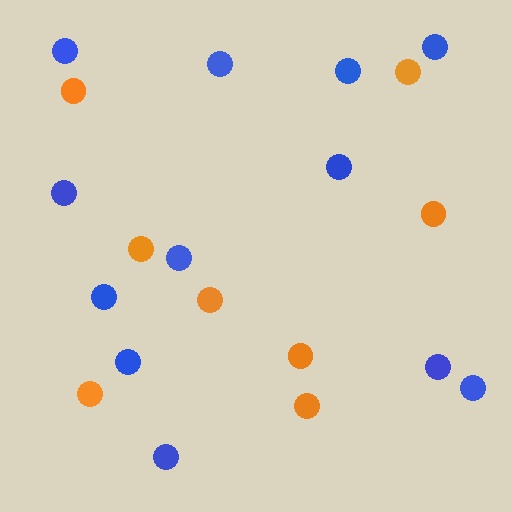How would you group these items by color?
There are 2 groups: one group of orange circles (8) and one group of blue circles (12).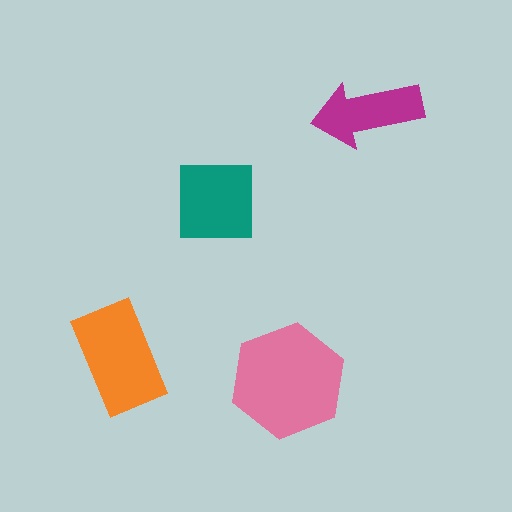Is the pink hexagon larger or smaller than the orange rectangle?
Larger.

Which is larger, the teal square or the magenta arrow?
The teal square.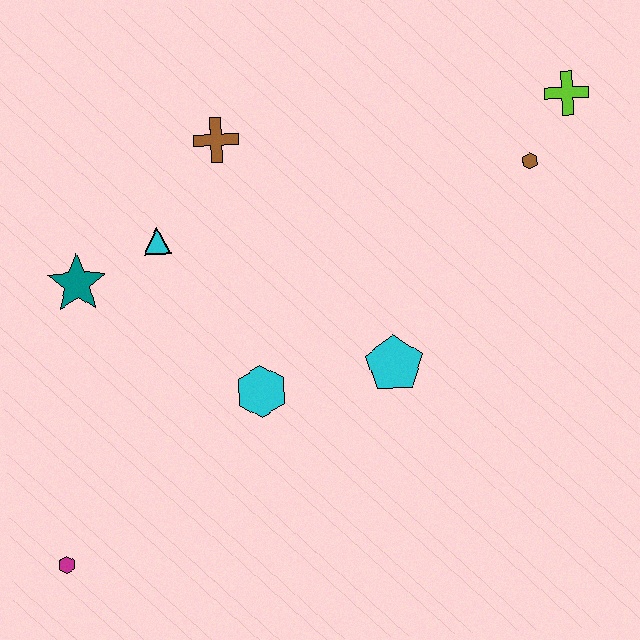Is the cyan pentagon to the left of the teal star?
No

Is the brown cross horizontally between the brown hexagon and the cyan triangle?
Yes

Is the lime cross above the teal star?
Yes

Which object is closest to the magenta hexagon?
The cyan hexagon is closest to the magenta hexagon.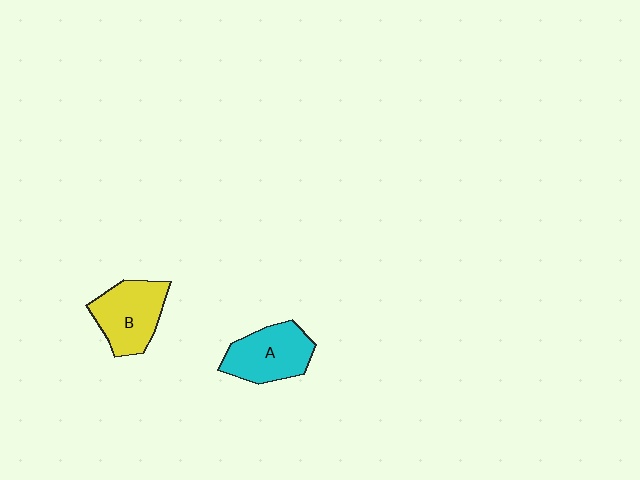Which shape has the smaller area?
Shape A (cyan).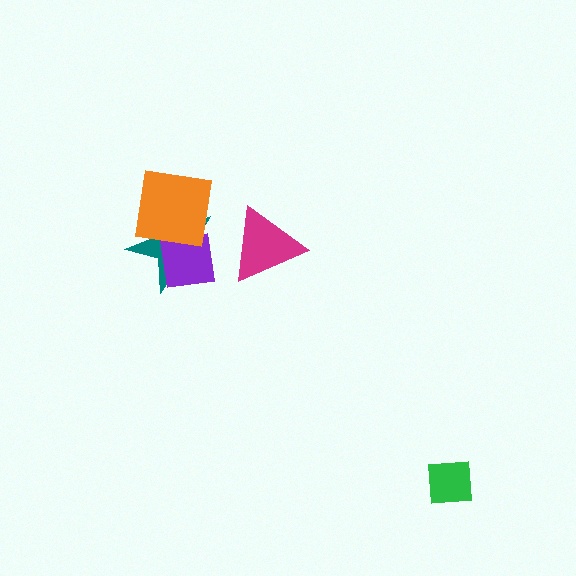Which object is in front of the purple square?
The orange square is in front of the purple square.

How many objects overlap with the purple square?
2 objects overlap with the purple square.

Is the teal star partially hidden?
Yes, it is partially covered by another shape.